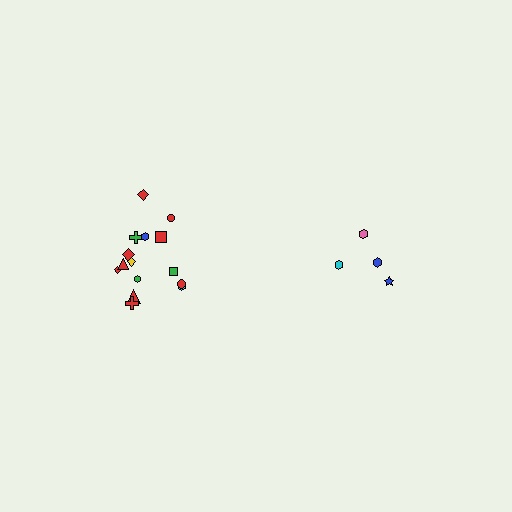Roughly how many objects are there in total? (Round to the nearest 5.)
Roughly 20 objects in total.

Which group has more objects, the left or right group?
The left group.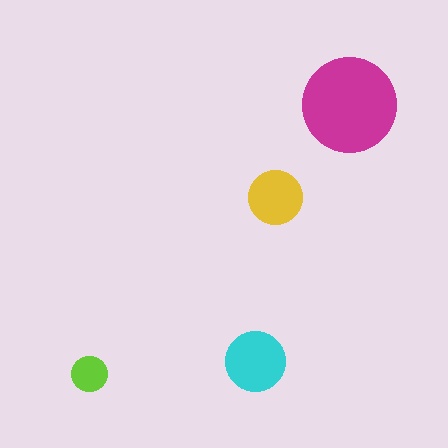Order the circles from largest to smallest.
the magenta one, the cyan one, the yellow one, the lime one.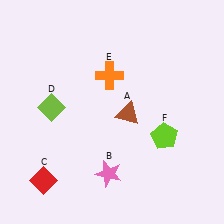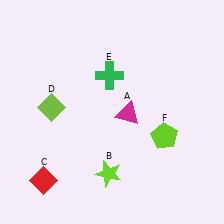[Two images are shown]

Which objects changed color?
A changed from brown to magenta. B changed from pink to lime. E changed from orange to green.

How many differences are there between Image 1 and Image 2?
There are 3 differences between the two images.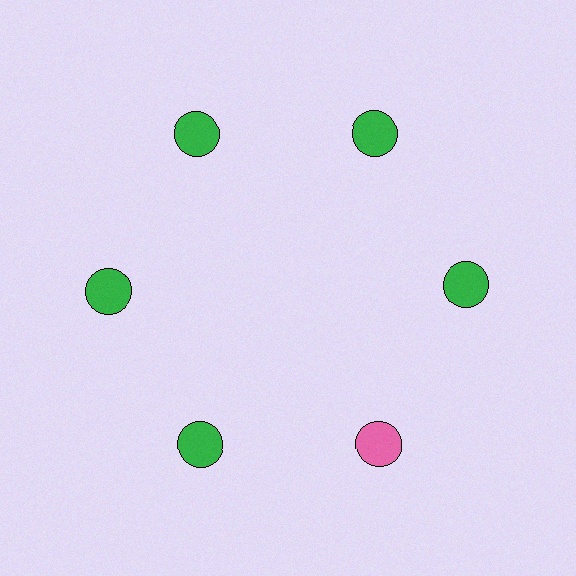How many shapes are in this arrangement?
There are 6 shapes arranged in a ring pattern.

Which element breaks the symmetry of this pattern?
The pink circle at roughly the 5 o'clock position breaks the symmetry. All other shapes are green circles.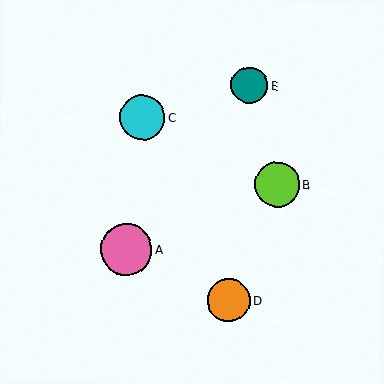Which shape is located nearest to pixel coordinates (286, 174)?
The lime circle (labeled B) at (277, 185) is nearest to that location.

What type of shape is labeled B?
Shape B is a lime circle.